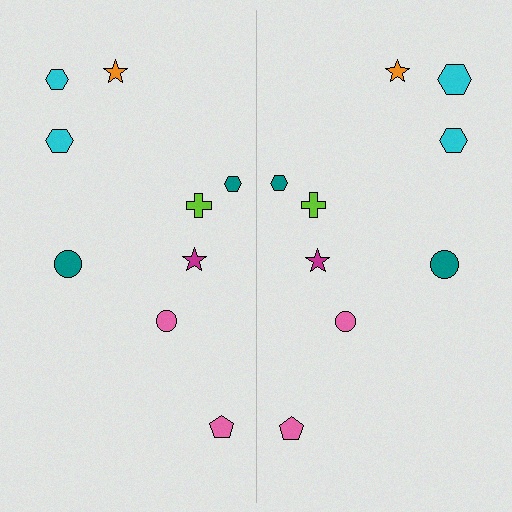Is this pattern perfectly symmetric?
No, the pattern is not perfectly symmetric. The cyan hexagon on the right side has a different size than its mirror counterpart.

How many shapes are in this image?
There are 18 shapes in this image.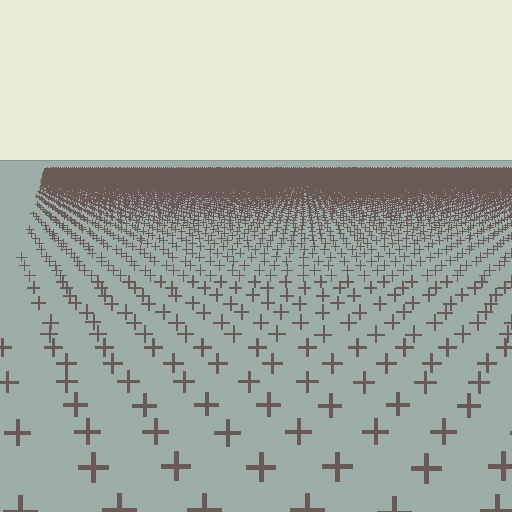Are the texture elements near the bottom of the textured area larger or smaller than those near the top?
Larger. Near the bottom, elements are closer to the viewer and appear at a bigger on-screen size.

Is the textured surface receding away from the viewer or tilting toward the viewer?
The surface is receding away from the viewer. Texture elements get smaller and denser toward the top.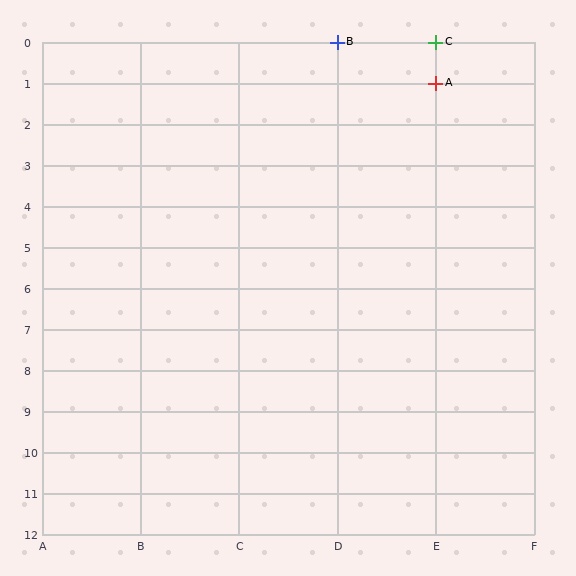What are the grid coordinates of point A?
Point A is at grid coordinates (E, 1).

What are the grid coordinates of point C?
Point C is at grid coordinates (E, 0).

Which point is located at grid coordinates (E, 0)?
Point C is at (E, 0).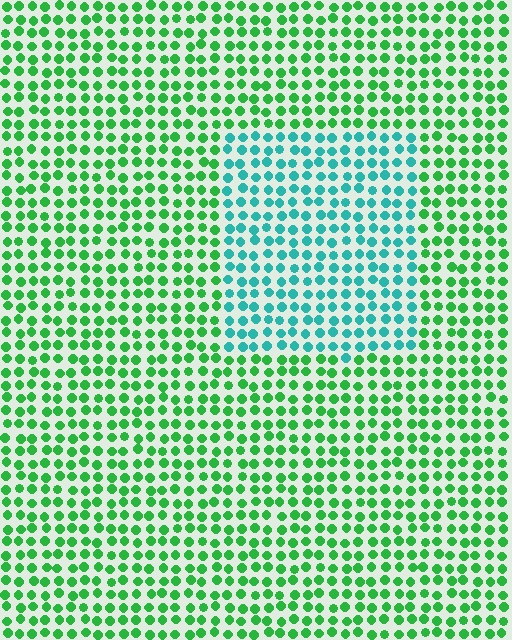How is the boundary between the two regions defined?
The boundary is defined purely by a slight shift in hue (about 47 degrees). Spacing, size, and orientation are identical on both sides.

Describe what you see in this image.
The image is filled with small green elements in a uniform arrangement. A rectangle-shaped region is visible where the elements are tinted to a slightly different hue, forming a subtle color boundary.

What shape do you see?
I see a rectangle.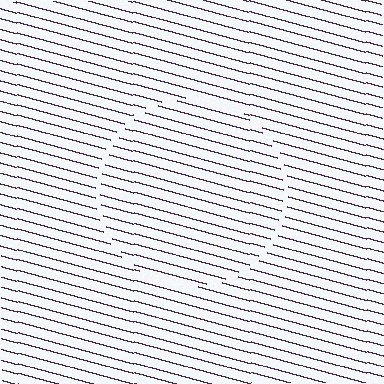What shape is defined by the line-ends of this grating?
An illusory circle. The interior of the shape contains the same grating, shifted by half a period — the contour is defined by the phase discontinuity where line-ends from the inner and outer gratings abut.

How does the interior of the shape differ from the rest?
The interior of the shape contains the same grating, shifted by half a period — the contour is defined by the phase discontinuity where line-ends from the inner and outer gratings abut.